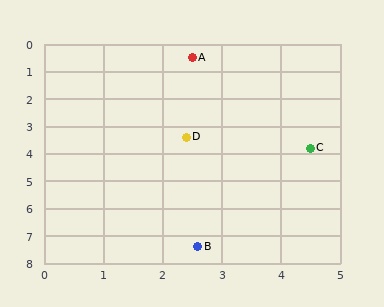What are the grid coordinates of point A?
Point A is at approximately (2.5, 0.5).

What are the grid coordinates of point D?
Point D is at approximately (2.4, 3.4).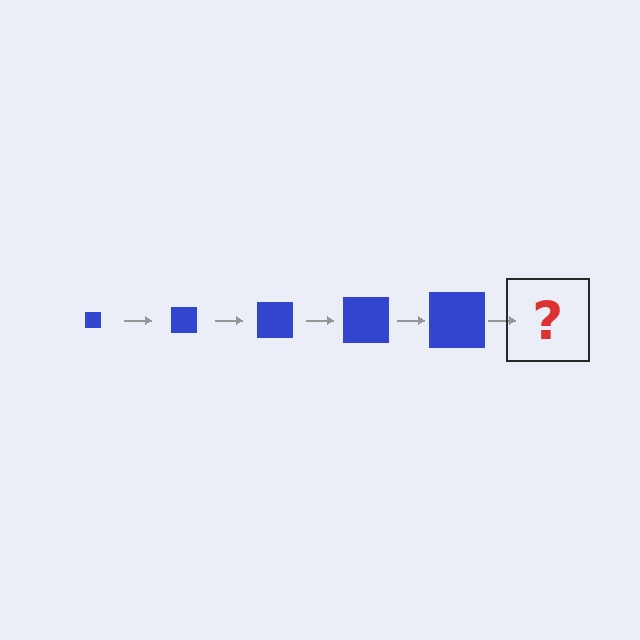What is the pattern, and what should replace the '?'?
The pattern is that the square gets progressively larger each step. The '?' should be a blue square, larger than the previous one.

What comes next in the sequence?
The next element should be a blue square, larger than the previous one.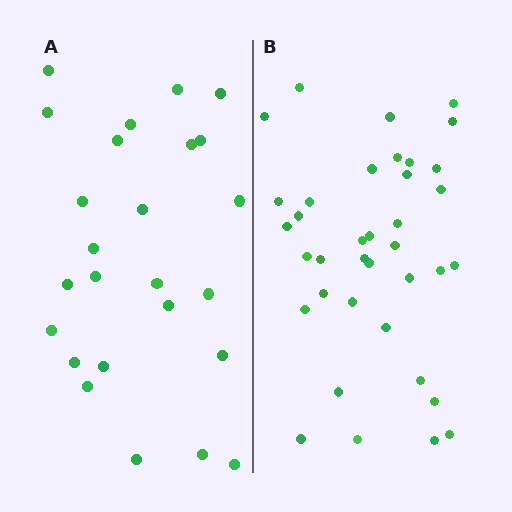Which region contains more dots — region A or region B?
Region B (the right region) has more dots.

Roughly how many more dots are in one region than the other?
Region B has roughly 12 or so more dots than region A.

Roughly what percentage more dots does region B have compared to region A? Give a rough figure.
About 50% more.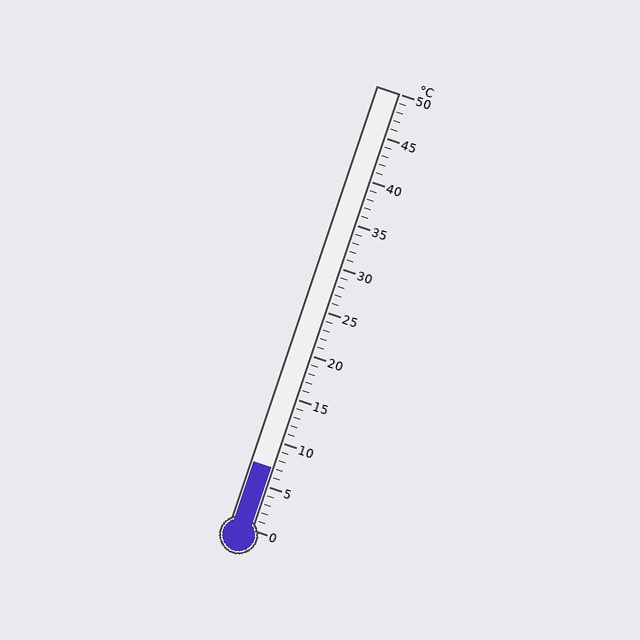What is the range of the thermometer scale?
The thermometer scale ranges from 0°C to 50°C.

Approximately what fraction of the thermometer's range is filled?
The thermometer is filled to approximately 15% of its range.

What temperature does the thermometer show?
The thermometer shows approximately 7°C.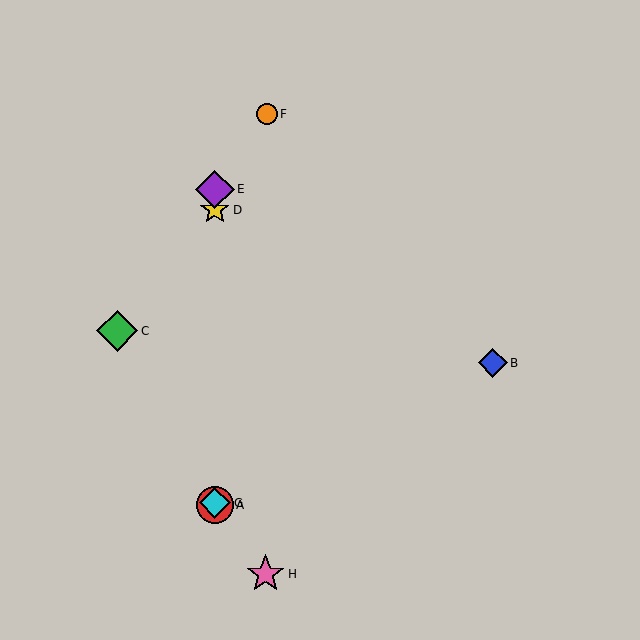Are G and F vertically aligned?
No, G is at x≈215 and F is at x≈267.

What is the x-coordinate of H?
Object H is at x≈266.